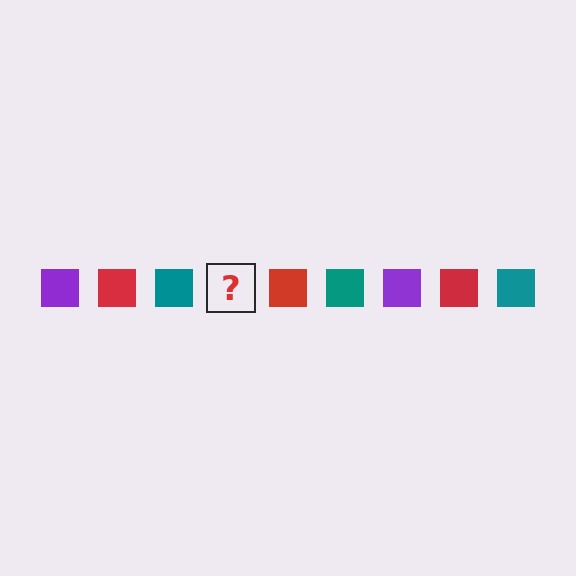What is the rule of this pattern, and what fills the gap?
The rule is that the pattern cycles through purple, red, teal squares. The gap should be filled with a purple square.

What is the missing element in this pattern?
The missing element is a purple square.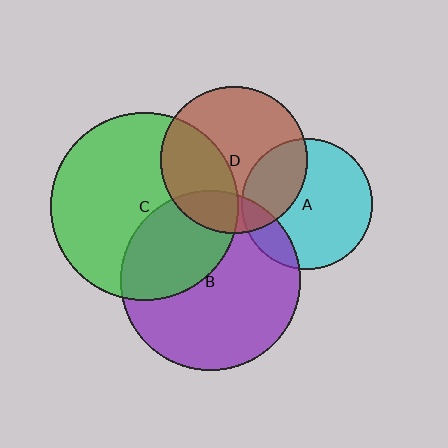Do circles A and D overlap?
Yes.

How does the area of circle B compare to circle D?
Approximately 1.5 times.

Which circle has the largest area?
Circle C (green).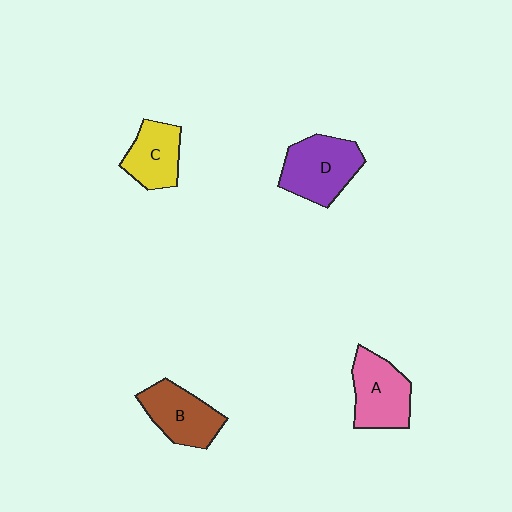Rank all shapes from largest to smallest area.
From largest to smallest: D (purple), A (pink), B (brown), C (yellow).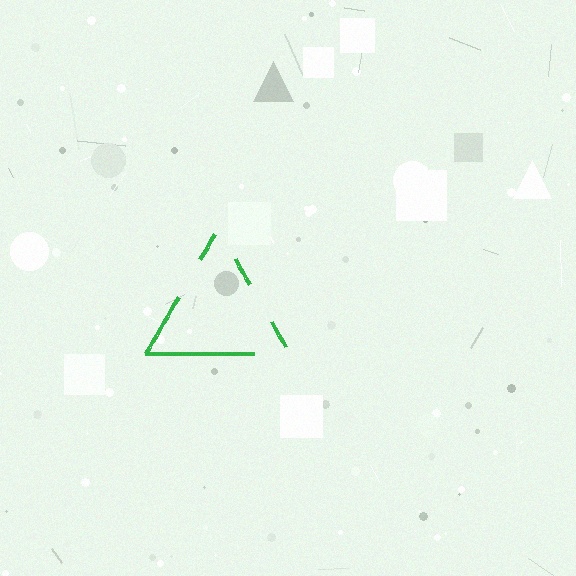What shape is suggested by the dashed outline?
The dashed outline suggests a triangle.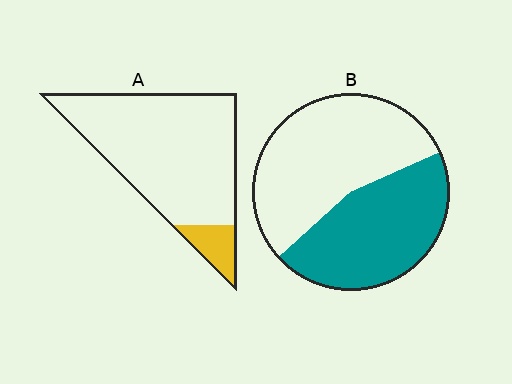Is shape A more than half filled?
No.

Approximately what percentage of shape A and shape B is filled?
A is approximately 10% and B is approximately 45%.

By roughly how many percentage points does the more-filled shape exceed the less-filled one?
By roughly 35 percentage points (B over A).